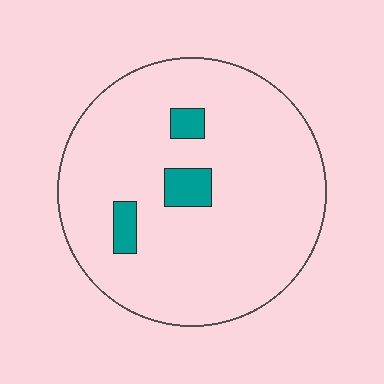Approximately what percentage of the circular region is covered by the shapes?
Approximately 5%.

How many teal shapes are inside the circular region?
3.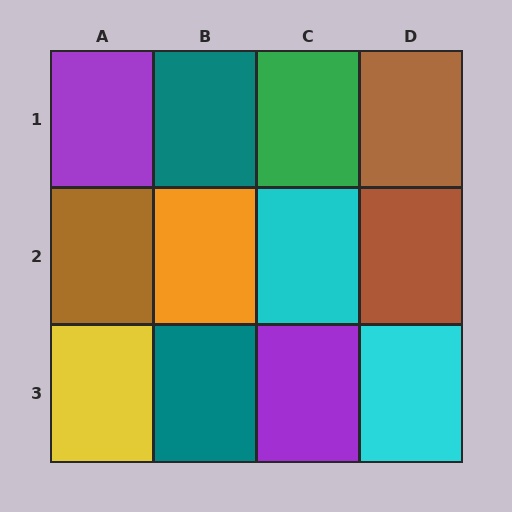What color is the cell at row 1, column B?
Teal.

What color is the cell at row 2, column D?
Brown.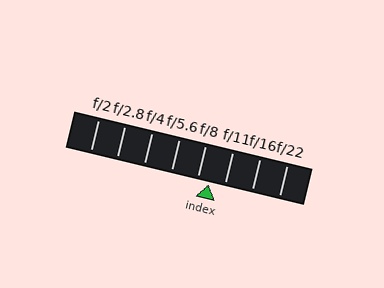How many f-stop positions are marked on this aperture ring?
There are 8 f-stop positions marked.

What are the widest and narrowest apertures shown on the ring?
The widest aperture shown is f/2 and the narrowest is f/22.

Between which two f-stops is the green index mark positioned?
The index mark is between f/8 and f/11.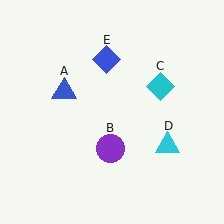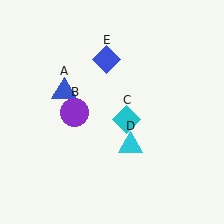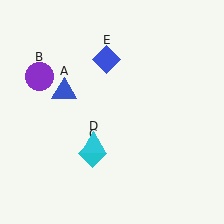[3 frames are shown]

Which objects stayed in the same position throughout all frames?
Blue triangle (object A) and blue diamond (object E) remained stationary.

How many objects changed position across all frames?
3 objects changed position: purple circle (object B), cyan diamond (object C), cyan triangle (object D).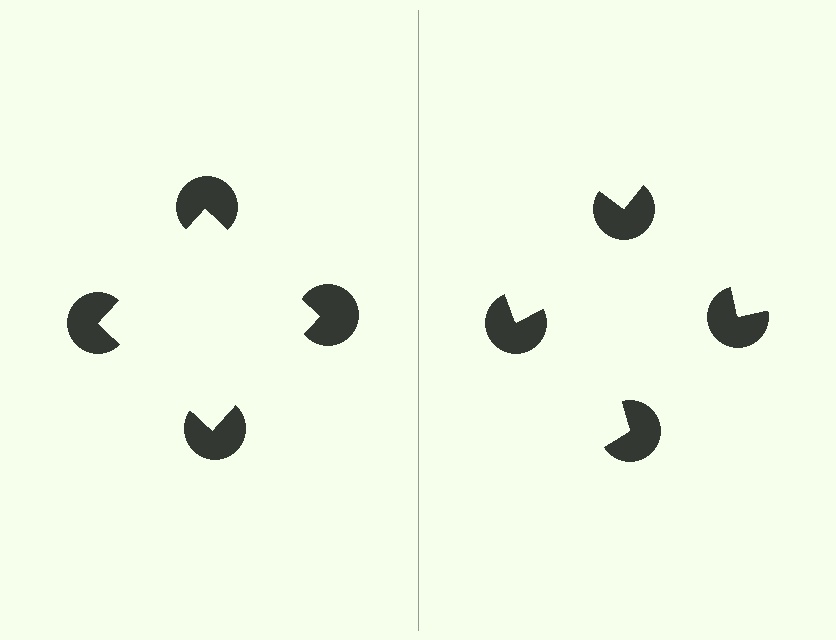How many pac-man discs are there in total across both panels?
8 — 4 on each side.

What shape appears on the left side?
An illusory square.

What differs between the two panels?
The pac-man discs are positioned identically on both sides; only the wedge orientations differ. On the left they align to a square; on the right they are misaligned.